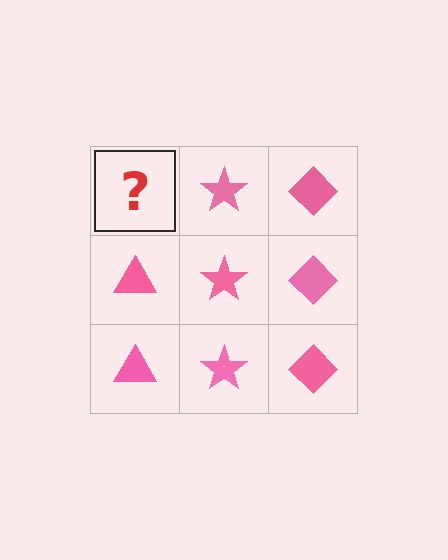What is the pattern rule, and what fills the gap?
The rule is that each column has a consistent shape. The gap should be filled with a pink triangle.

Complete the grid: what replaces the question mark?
The question mark should be replaced with a pink triangle.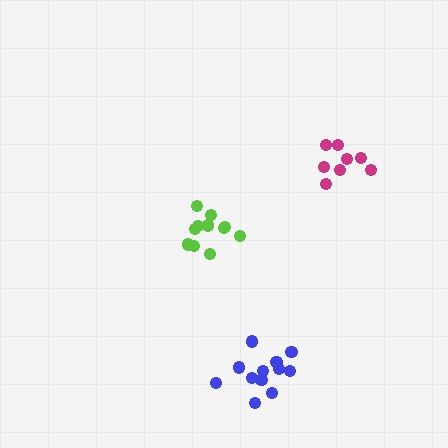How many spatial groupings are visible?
There are 3 spatial groupings.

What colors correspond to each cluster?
The clusters are colored: lime, blue, magenta.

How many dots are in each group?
Group 1: 11 dots, Group 2: 13 dots, Group 3: 8 dots (32 total).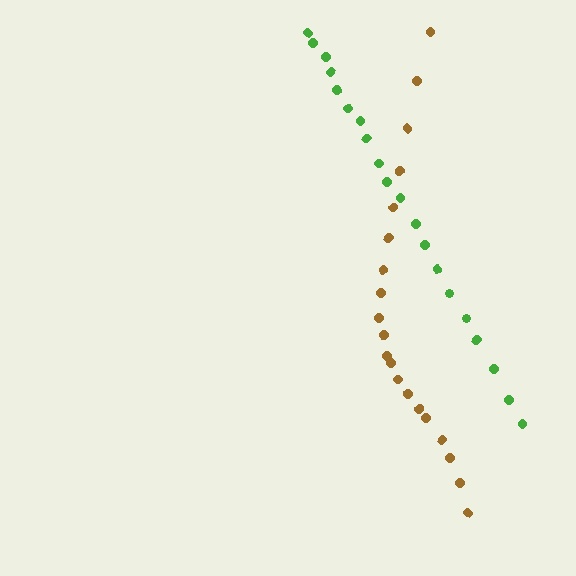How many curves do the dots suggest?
There are 2 distinct paths.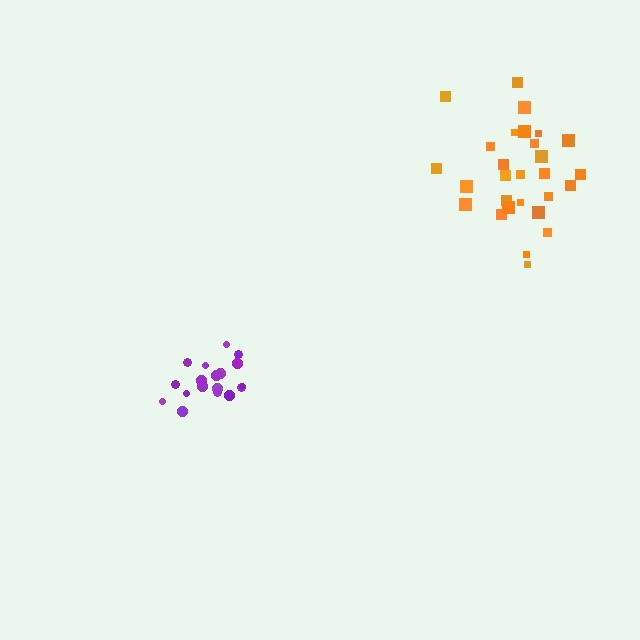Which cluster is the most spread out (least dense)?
Orange.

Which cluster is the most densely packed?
Purple.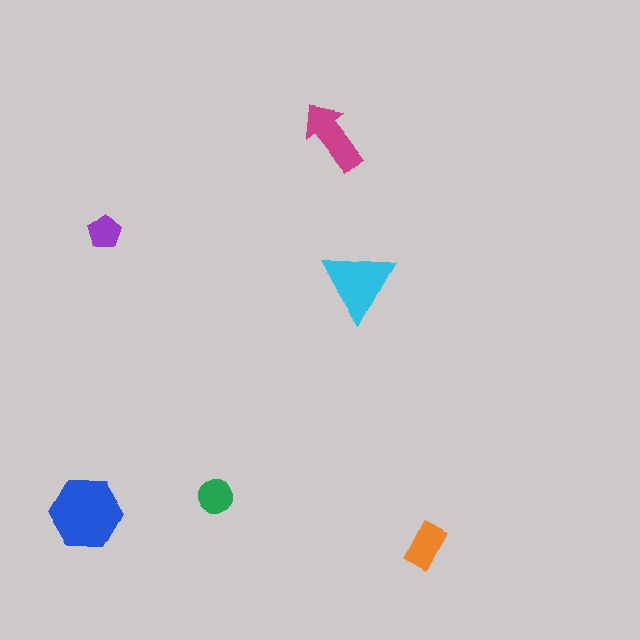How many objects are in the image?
There are 6 objects in the image.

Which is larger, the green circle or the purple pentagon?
The green circle.